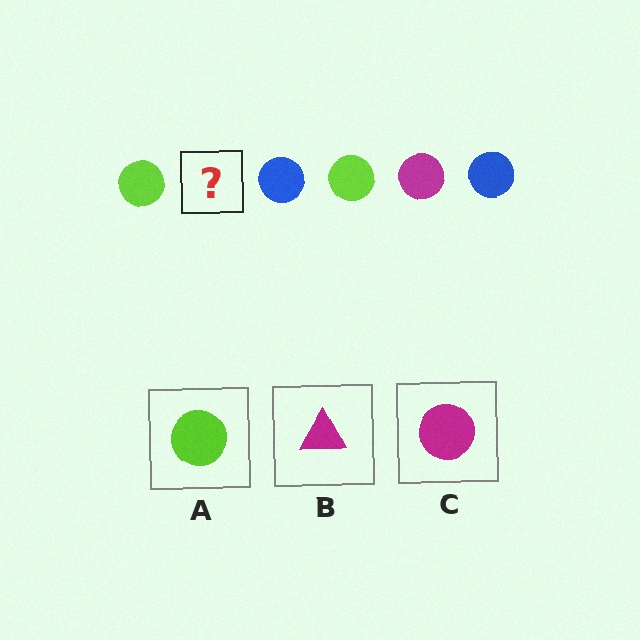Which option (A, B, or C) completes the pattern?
C.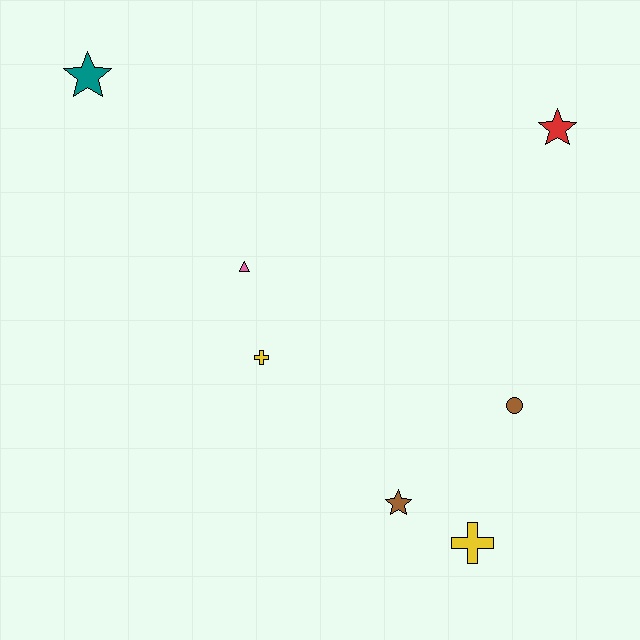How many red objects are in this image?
There is 1 red object.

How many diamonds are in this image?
There are no diamonds.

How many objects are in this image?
There are 7 objects.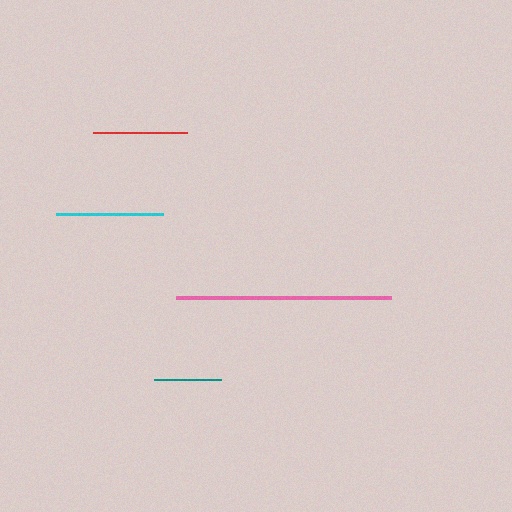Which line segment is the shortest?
The teal line is the shortest at approximately 67 pixels.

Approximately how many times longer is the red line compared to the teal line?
The red line is approximately 1.4 times the length of the teal line.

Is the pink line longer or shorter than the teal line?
The pink line is longer than the teal line.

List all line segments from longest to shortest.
From longest to shortest: pink, cyan, red, teal.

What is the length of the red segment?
The red segment is approximately 93 pixels long.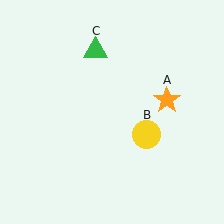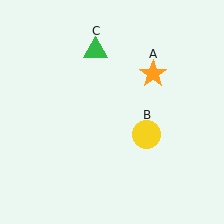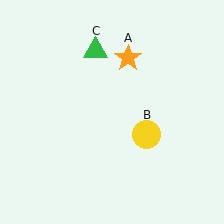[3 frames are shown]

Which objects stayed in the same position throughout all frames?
Yellow circle (object B) and green triangle (object C) remained stationary.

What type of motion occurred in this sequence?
The orange star (object A) rotated counterclockwise around the center of the scene.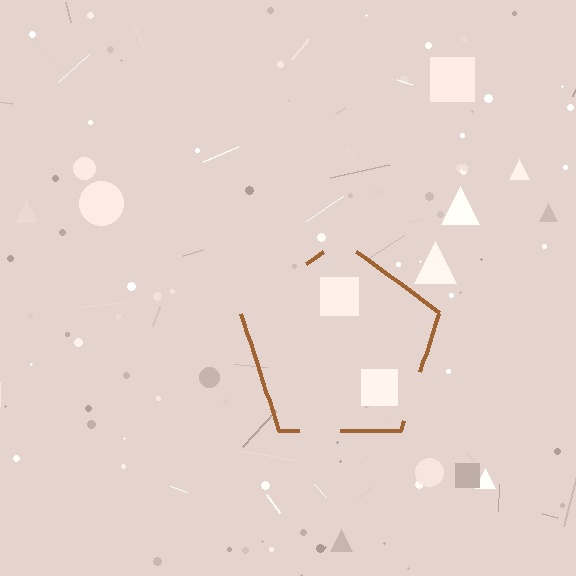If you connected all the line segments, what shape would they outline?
They would outline a pentagon.